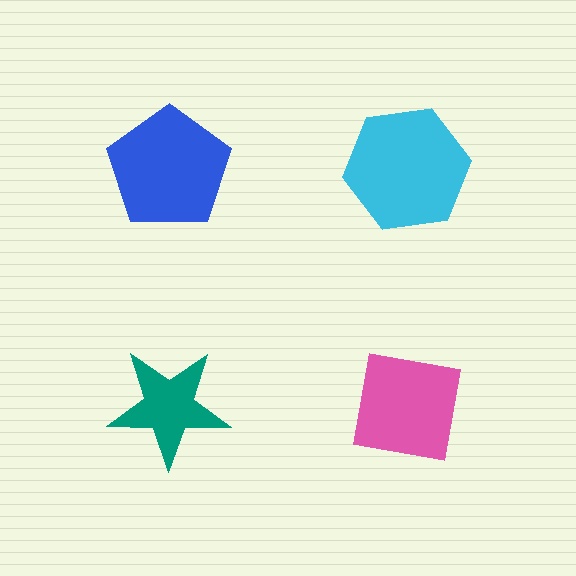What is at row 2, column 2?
A pink square.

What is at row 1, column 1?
A blue pentagon.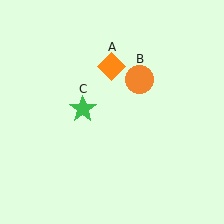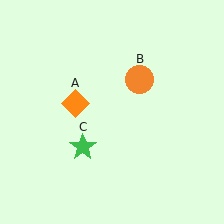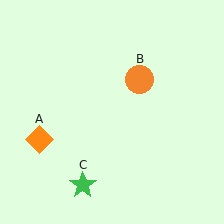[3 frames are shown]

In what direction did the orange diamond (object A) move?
The orange diamond (object A) moved down and to the left.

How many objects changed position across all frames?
2 objects changed position: orange diamond (object A), green star (object C).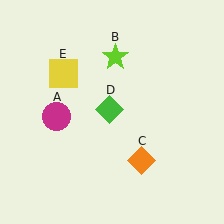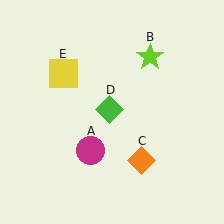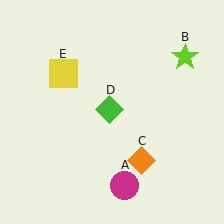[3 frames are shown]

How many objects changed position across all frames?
2 objects changed position: magenta circle (object A), lime star (object B).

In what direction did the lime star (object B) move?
The lime star (object B) moved right.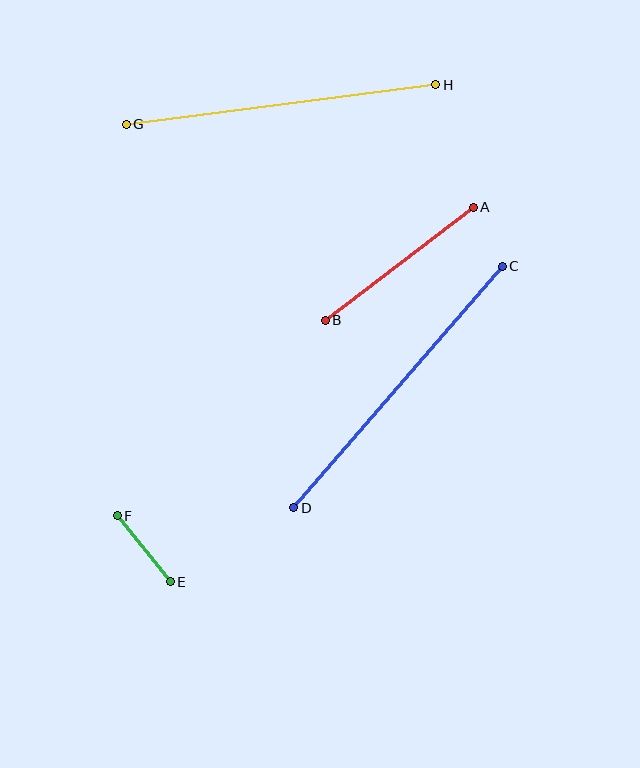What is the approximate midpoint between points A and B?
The midpoint is at approximately (399, 264) pixels.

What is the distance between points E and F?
The distance is approximately 85 pixels.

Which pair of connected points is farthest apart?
Points C and D are farthest apart.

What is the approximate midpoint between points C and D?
The midpoint is at approximately (398, 387) pixels.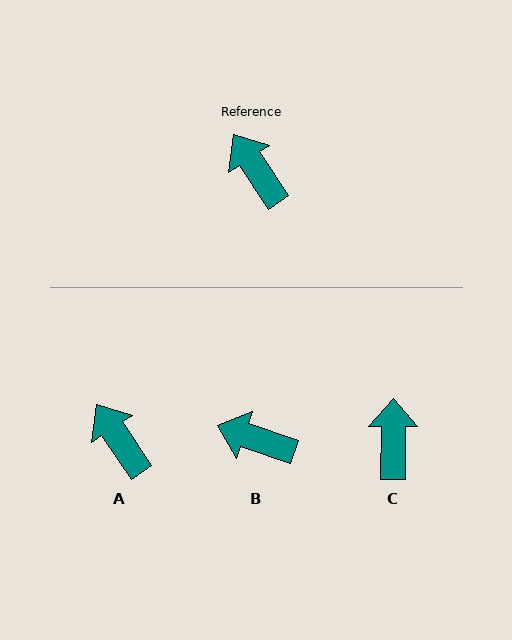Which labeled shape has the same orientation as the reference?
A.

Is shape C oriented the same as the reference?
No, it is off by about 34 degrees.